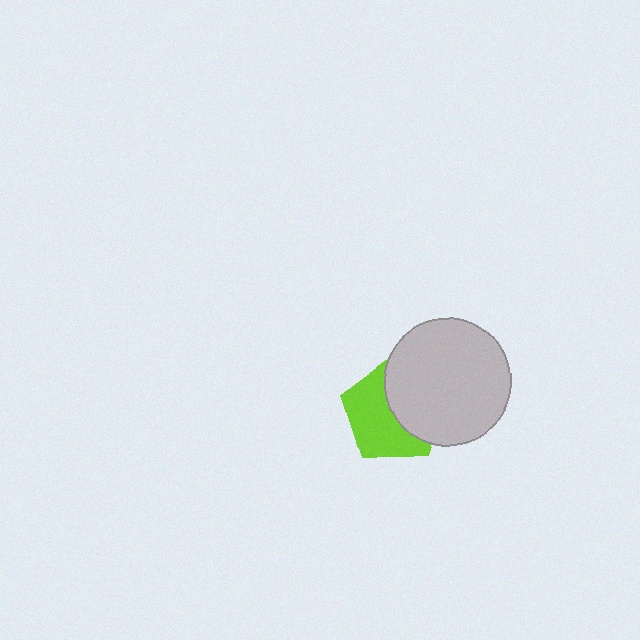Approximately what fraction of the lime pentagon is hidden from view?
Roughly 45% of the lime pentagon is hidden behind the light gray circle.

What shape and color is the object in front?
The object in front is a light gray circle.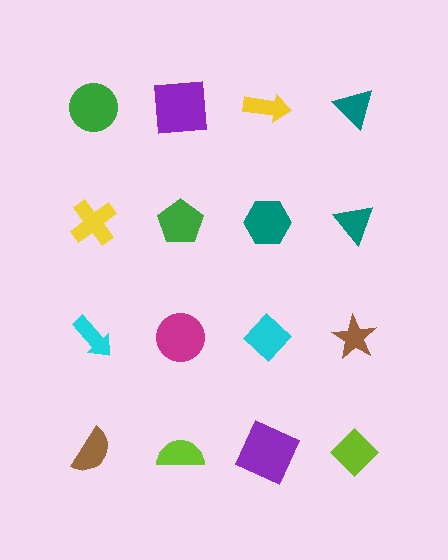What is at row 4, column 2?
A lime semicircle.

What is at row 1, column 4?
A teal triangle.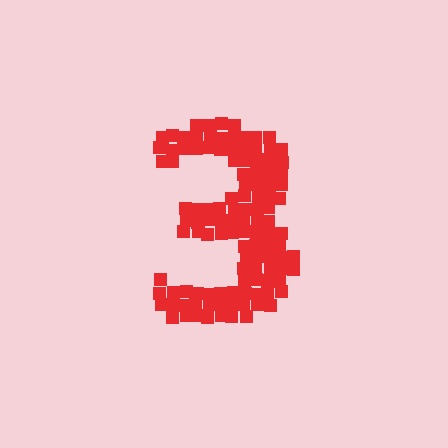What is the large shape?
The large shape is the digit 3.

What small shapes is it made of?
It is made of small squares.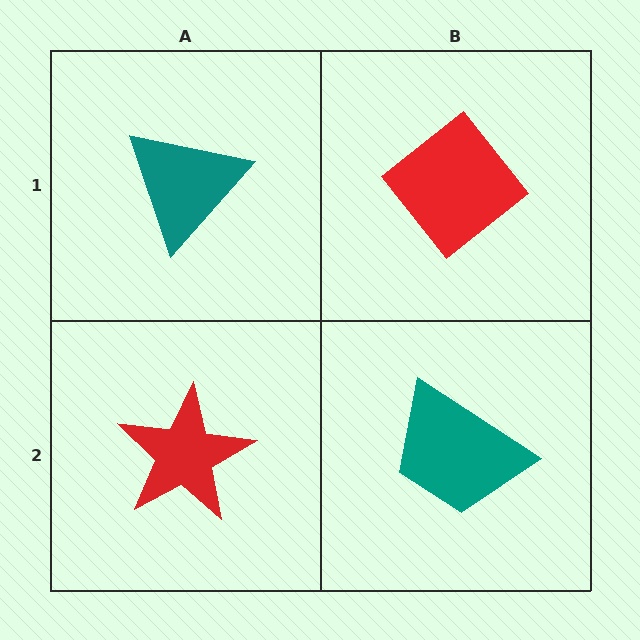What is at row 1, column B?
A red diamond.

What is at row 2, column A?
A red star.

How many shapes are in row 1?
2 shapes.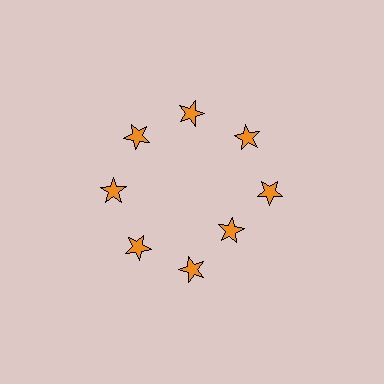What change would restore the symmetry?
The symmetry would be restored by moving it outward, back onto the ring so that all 8 stars sit at equal angles and equal distance from the center.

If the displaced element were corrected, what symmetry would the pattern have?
It would have 8-fold rotational symmetry — the pattern would map onto itself every 45 degrees.